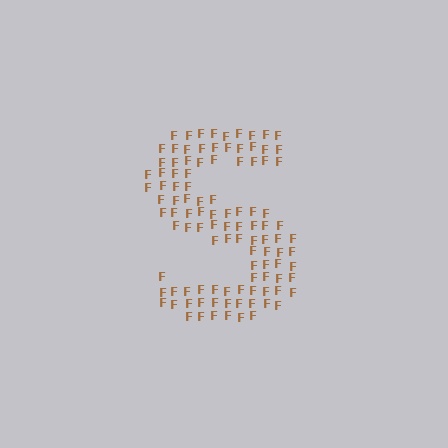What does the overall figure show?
The overall figure shows the letter S.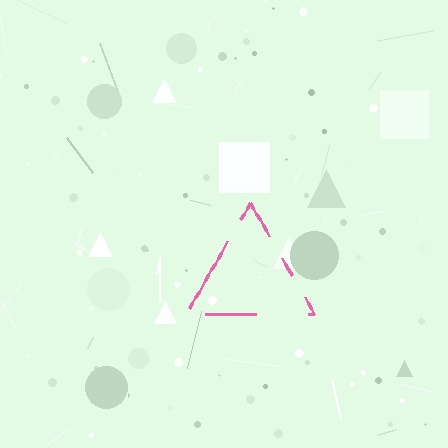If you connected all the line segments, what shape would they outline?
They would outline a triangle.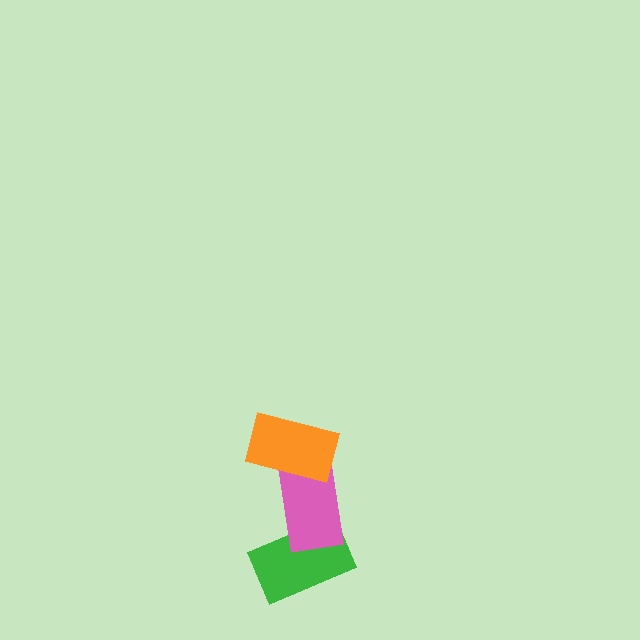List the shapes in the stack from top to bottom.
From top to bottom: the orange rectangle, the pink rectangle, the green rectangle.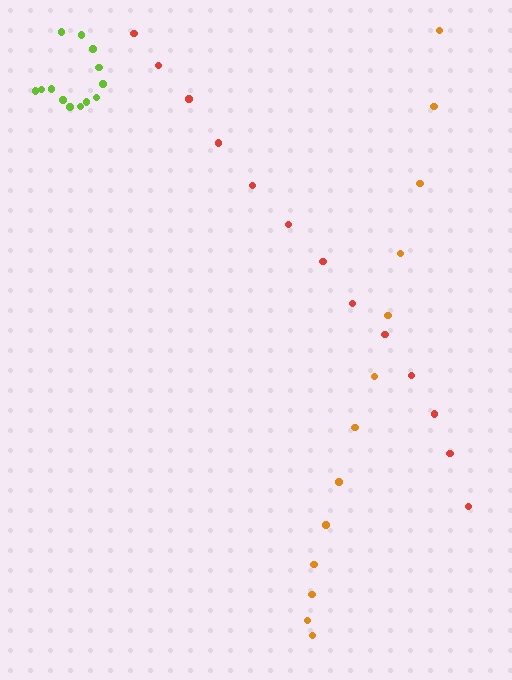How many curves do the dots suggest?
There are 3 distinct paths.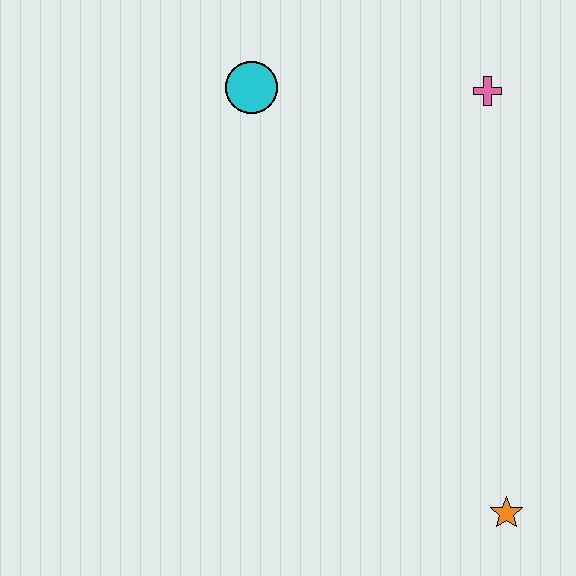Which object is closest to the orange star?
The pink cross is closest to the orange star.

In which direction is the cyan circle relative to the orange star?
The cyan circle is above the orange star.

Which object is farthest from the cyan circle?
The orange star is farthest from the cyan circle.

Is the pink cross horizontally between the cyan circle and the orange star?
Yes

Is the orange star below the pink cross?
Yes